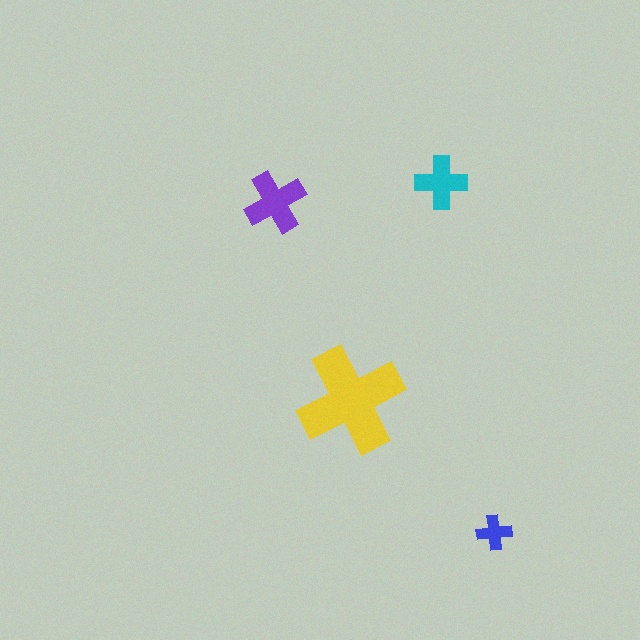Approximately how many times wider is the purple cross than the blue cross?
About 2 times wider.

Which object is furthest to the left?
The purple cross is leftmost.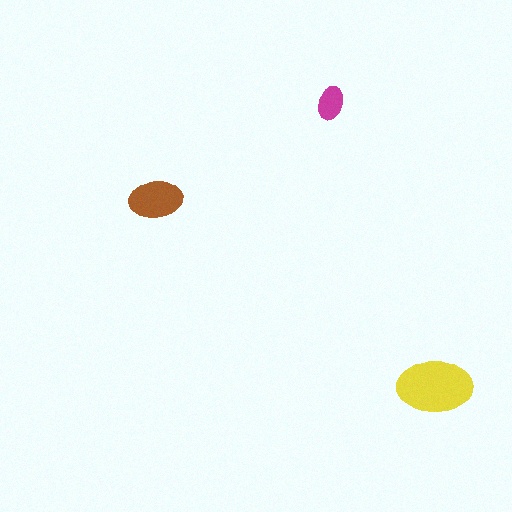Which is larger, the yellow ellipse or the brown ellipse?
The yellow one.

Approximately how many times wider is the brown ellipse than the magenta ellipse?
About 1.5 times wider.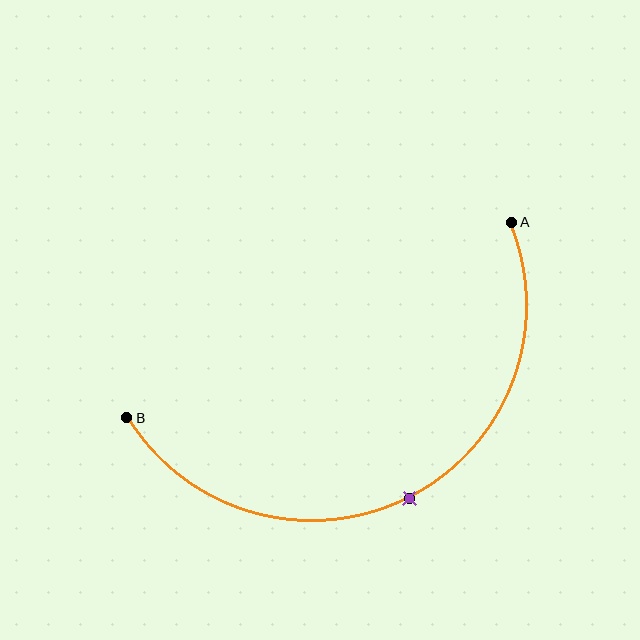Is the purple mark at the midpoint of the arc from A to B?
Yes. The purple mark lies on the arc at equal arc-length from both A and B — it is the arc midpoint.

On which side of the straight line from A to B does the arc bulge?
The arc bulges below the straight line connecting A and B.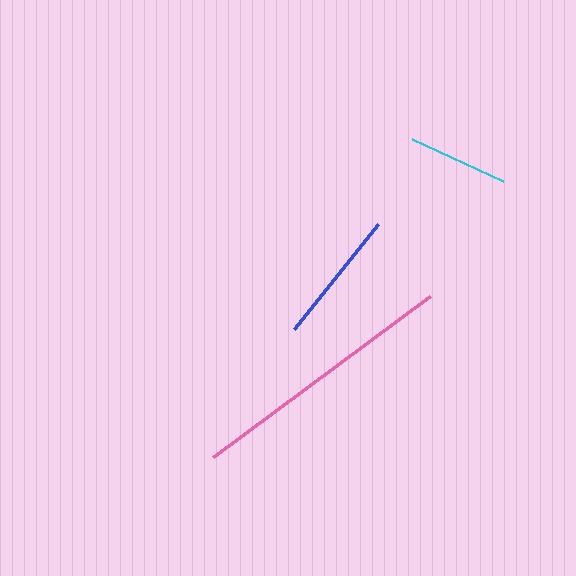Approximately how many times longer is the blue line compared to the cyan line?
The blue line is approximately 1.3 times the length of the cyan line.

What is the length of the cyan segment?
The cyan segment is approximately 100 pixels long.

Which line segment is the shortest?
The cyan line is the shortest at approximately 100 pixels.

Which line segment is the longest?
The pink line is the longest at approximately 270 pixels.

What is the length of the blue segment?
The blue segment is approximately 134 pixels long.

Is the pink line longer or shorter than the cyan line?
The pink line is longer than the cyan line.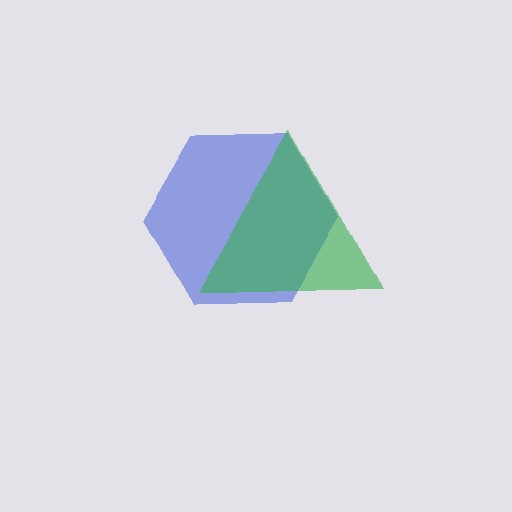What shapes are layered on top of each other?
The layered shapes are: a blue hexagon, a green triangle.